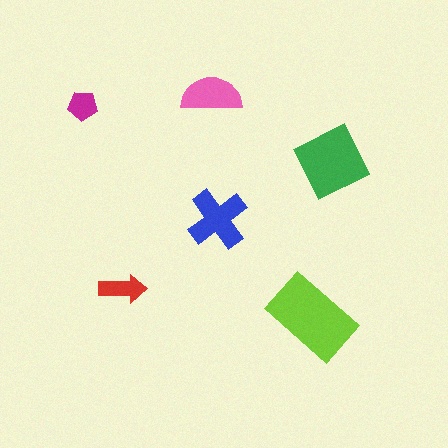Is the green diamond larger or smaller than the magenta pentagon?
Larger.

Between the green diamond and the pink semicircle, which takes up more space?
The green diamond.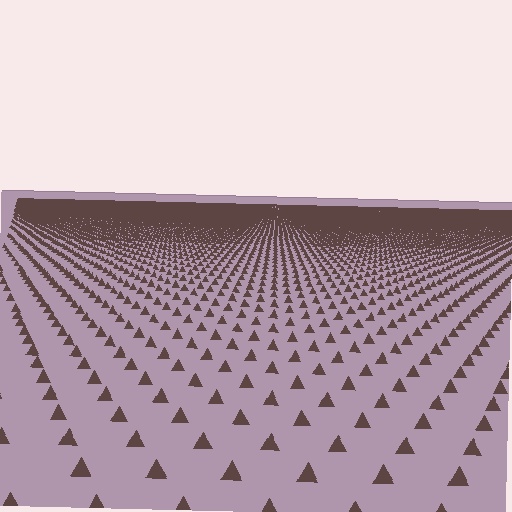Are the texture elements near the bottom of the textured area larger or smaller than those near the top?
Larger. Near the bottom, elements are closer to the viewer and appear at a bigger on-screen size.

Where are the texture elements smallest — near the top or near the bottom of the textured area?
Near the top.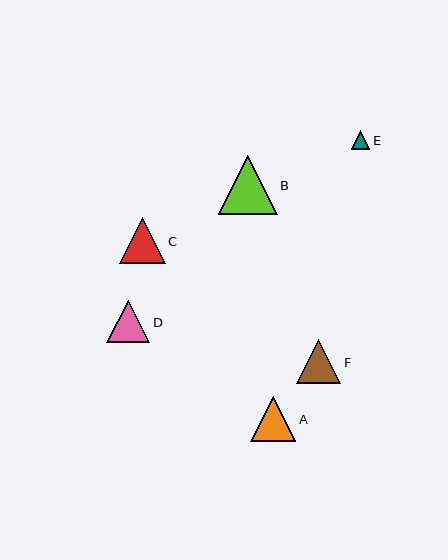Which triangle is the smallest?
Triangle E is the smallest with a size of approximately 18 pixels.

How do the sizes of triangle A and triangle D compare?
Triangle A and triangle D are approximately the same size.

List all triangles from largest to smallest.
From largest to smallest: B, C, A, F, D, E.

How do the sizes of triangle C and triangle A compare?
Triangle C and triangle A are approximately the same size.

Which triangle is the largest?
Triangle B is the largest with a size of approximately 59 pixels.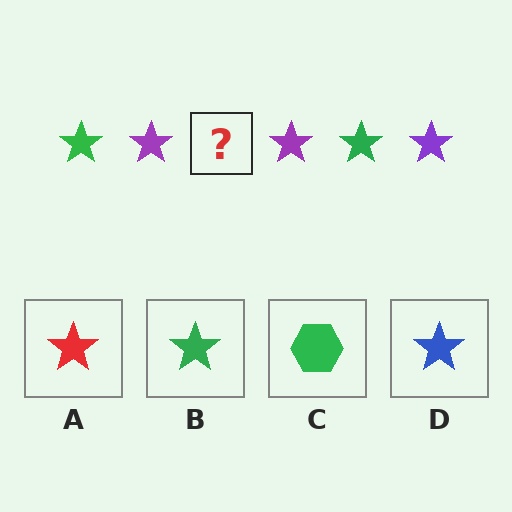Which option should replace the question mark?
Option B.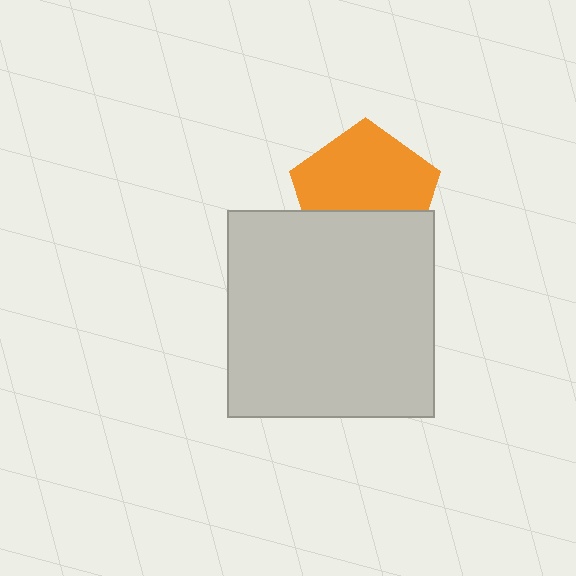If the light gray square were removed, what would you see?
You would see the complete orange pentagon.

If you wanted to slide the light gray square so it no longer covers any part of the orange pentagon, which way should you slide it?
Slide it down — that is the most direct way to separate the two shapes.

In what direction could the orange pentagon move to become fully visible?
The orange pentagon could move up. That would shift it out from behind the light gray square entirely.